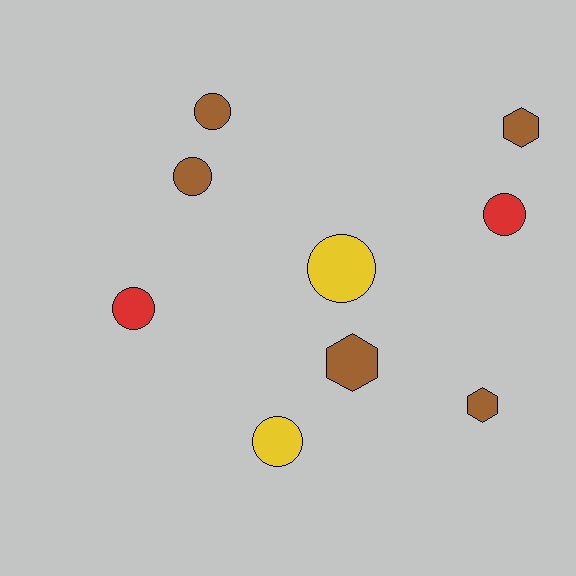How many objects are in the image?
There are 9 objects.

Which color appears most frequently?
Brown, with 5 objects.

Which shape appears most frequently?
Circle, with 6 objects.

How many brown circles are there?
There are 2 brown circles.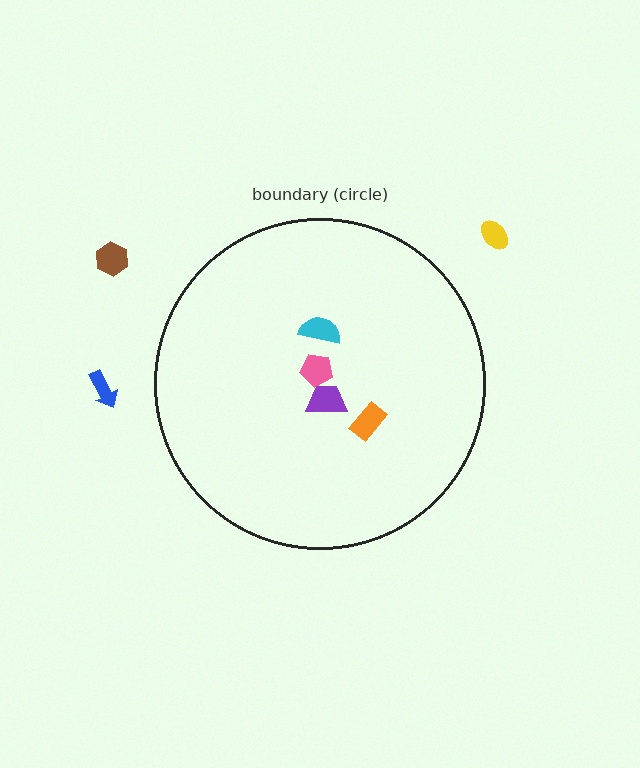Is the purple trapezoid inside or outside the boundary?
Inside.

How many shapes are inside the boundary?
4 inside, 3 outside.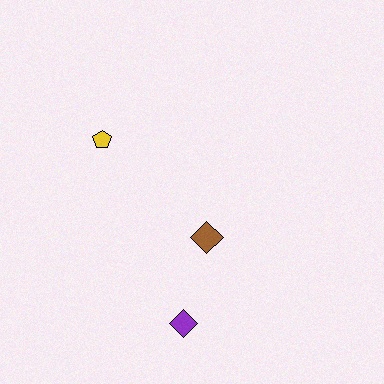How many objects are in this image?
There are 3 objects.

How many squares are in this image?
There are no squares.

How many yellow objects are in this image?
There is 1 yellow object.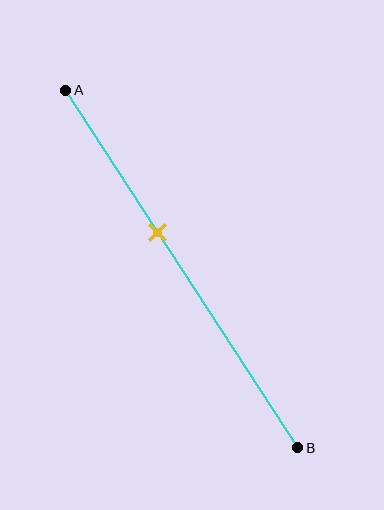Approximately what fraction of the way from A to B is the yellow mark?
The yellow mark is approximately 40% of the way from A to B.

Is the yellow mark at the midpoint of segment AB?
No, the mark is at about 40% from A, not at the 50% midpoint.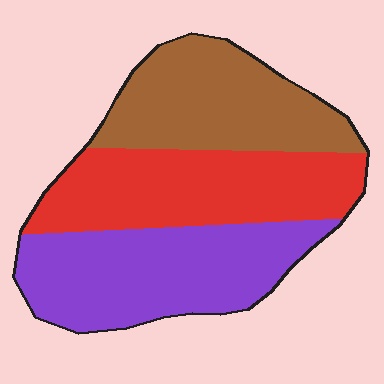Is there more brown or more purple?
Purple.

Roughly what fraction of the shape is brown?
Brown takes up between a quarter and a half of the shape.